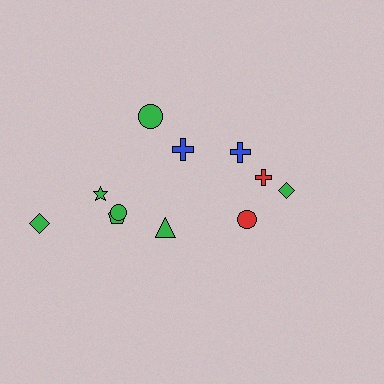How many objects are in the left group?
There are 7 objects.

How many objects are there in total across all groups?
There are 11 objects.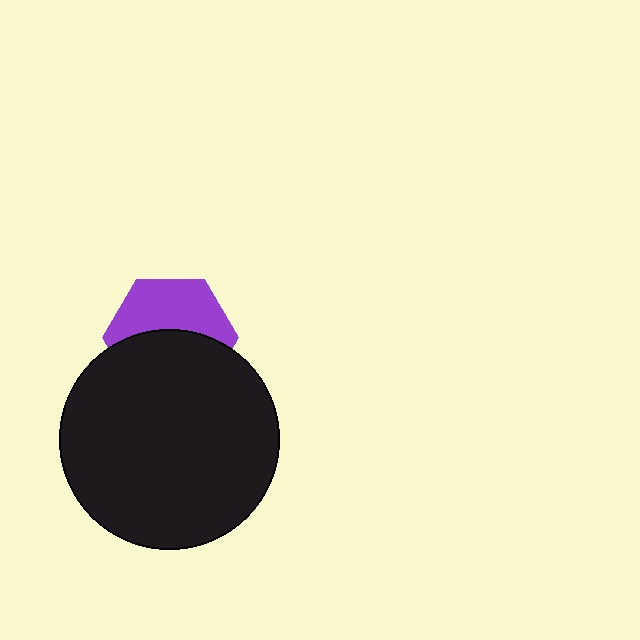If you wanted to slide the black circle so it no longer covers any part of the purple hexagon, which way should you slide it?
Slide it down — that is the most direct way to separate the two shapes.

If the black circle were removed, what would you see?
You would see the complete purple hexagon.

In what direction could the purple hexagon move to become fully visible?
The purple hexagon could move up. That would shift it out from behind the black circle entirely.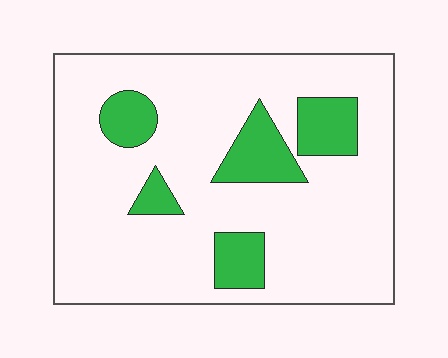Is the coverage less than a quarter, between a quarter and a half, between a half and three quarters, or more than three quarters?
Less than a quarter.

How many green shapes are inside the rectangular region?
5.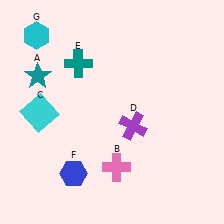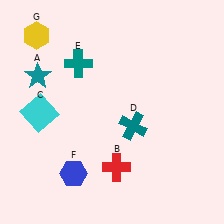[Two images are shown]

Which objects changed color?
B changed from pink to red. D changed from purple to teal. G changed from cyan to yellow.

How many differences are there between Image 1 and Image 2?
There are 3 differences between the two images.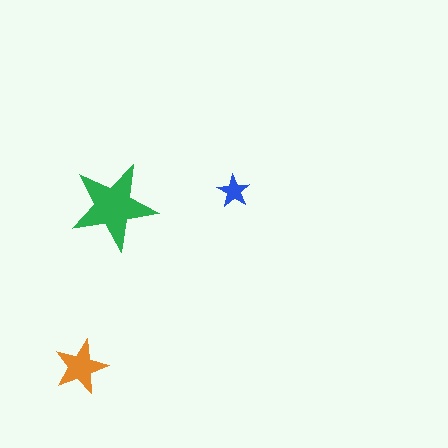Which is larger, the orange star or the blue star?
The orange one.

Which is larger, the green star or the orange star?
The green one.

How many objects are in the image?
There are 3 objects in the image.